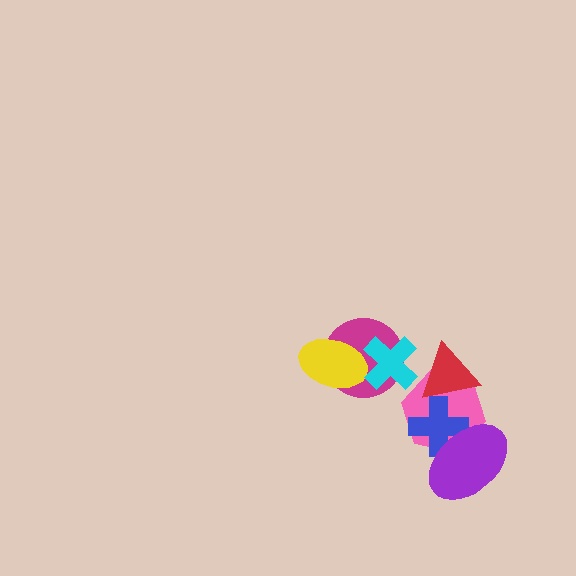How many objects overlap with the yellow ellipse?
2 objects overlap with the yellow ellipse.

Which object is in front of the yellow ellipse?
The cyan cross is in front of the yellow ellipse.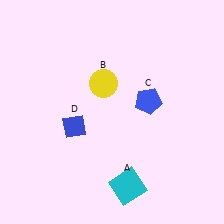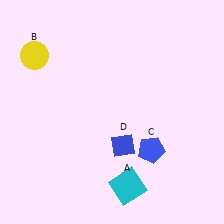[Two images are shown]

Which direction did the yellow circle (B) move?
The yellow circle (B) moved left.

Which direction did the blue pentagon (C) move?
The blue pentagon (C) moved down.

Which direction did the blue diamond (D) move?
The blue diamond (D) moved right.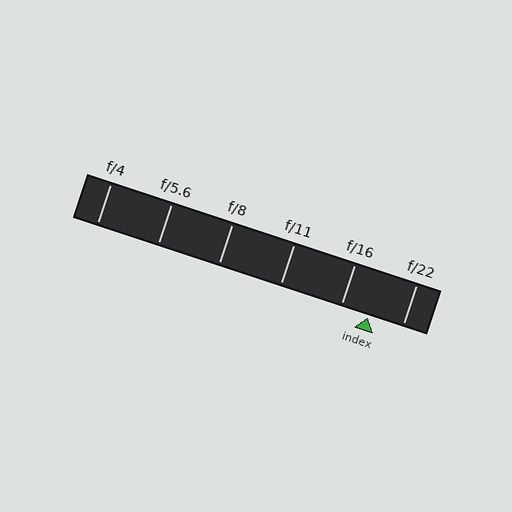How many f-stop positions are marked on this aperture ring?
There are 6 f-stop positions marked.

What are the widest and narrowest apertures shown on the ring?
The widest aperture shown is f/4 and the narrowest is f/22.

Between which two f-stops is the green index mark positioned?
The index mark is between f/16 and f/22.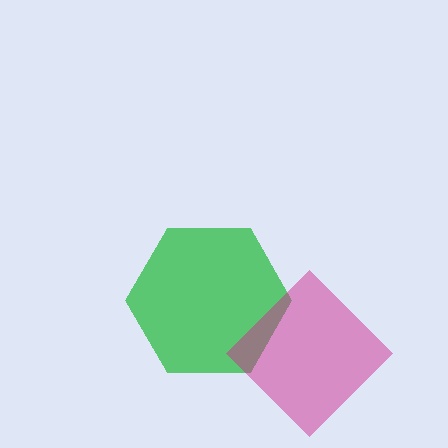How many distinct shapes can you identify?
There are 2 distinct shapes: a green hexagon, a magenta diamond.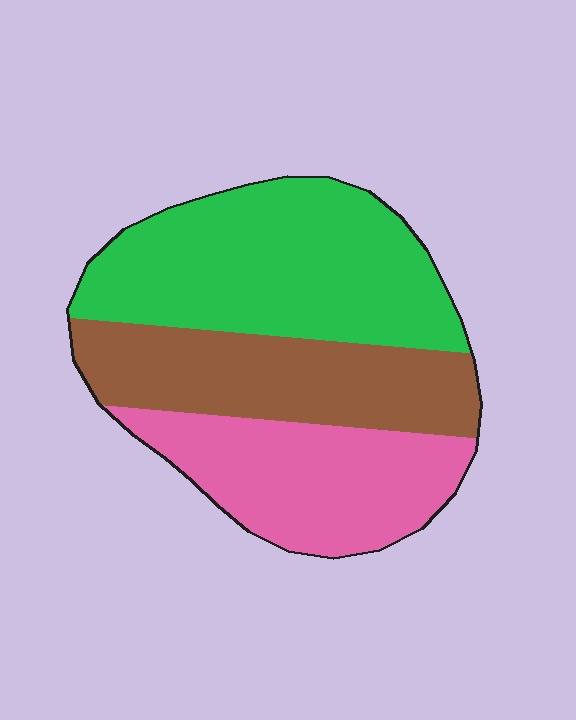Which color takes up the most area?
Green, at roughly 40%.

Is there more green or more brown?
Green.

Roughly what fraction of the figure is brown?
Brown covers around 30% of the figure.